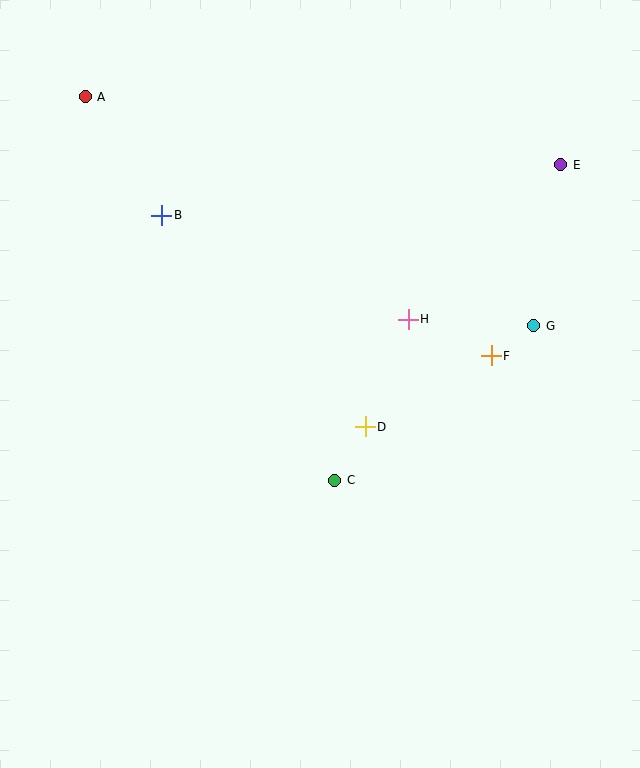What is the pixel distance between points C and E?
The distance between C and E is 388 pixels.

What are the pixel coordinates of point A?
Point A is at (85, 97).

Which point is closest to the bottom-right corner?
Point C is closest to the bottom-right corner.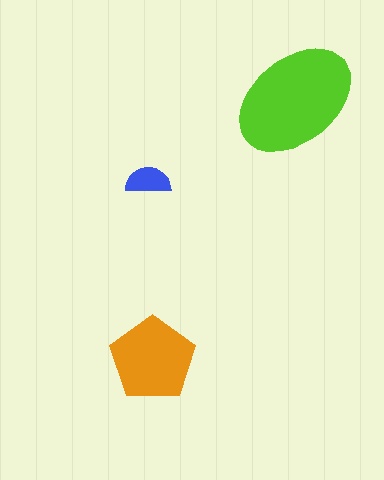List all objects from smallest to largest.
The blue semicircle, the orange pentagon, the lime ellipse.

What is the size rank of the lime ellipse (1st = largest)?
1st.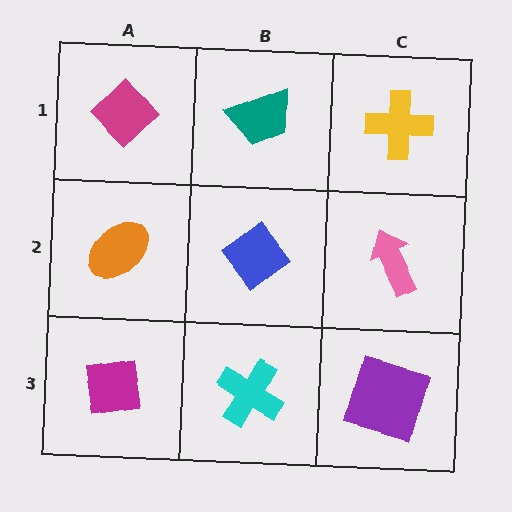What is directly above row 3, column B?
A blue diamond.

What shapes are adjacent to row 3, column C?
A pink arrow (row 2, column C), a cyan cross (row 3, column B).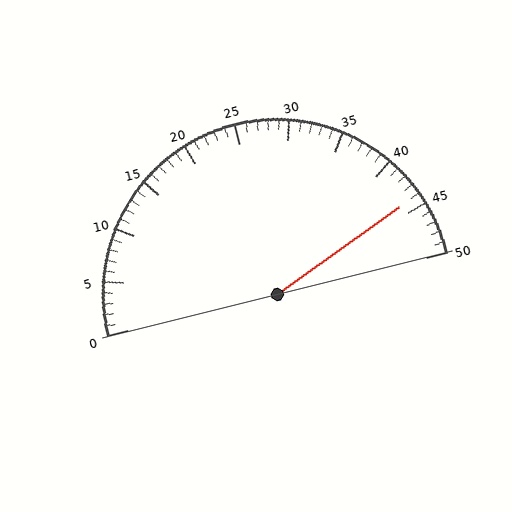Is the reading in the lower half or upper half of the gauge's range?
The reading is in the upper half of the range (0 to 50).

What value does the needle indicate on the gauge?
The needle indicates approximately 44.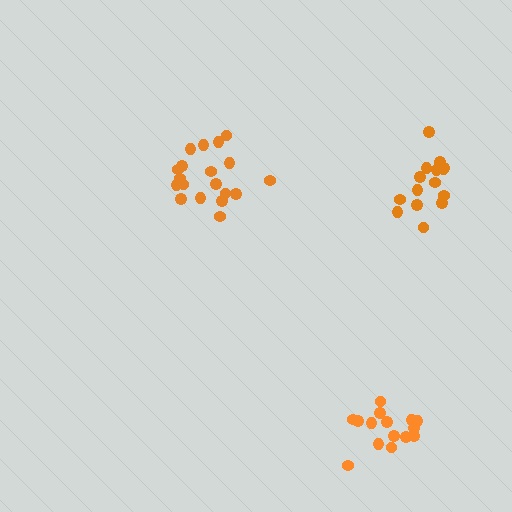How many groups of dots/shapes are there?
There are 3 groups.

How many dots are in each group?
Group 1: 15 dots, Group 2: 15 dots, Group 3: 20 dots (50 total).